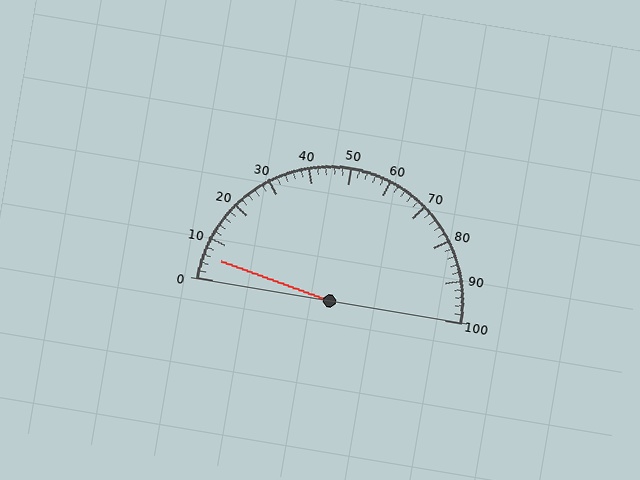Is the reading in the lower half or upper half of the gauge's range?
The reading is in the lower half of the range (0 to 100).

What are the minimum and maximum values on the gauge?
The gauge ranges from 0 to 100.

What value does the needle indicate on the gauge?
The needle indicates approximately 6.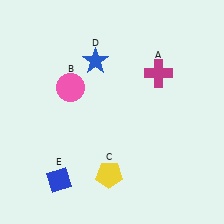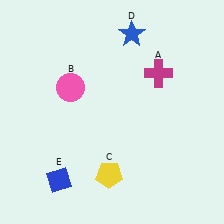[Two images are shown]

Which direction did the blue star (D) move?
The blue star (D) moved right.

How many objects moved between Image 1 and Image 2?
1 object moved between the two images.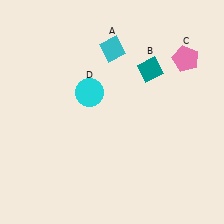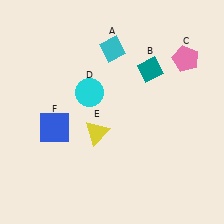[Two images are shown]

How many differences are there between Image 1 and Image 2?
There are 2 differences between the two images.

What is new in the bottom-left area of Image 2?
A blue square (F) was added in the bottom-left area of Image 2.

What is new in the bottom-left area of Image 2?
A yellow triangle (E) was added in the bottom-left area of Image 2.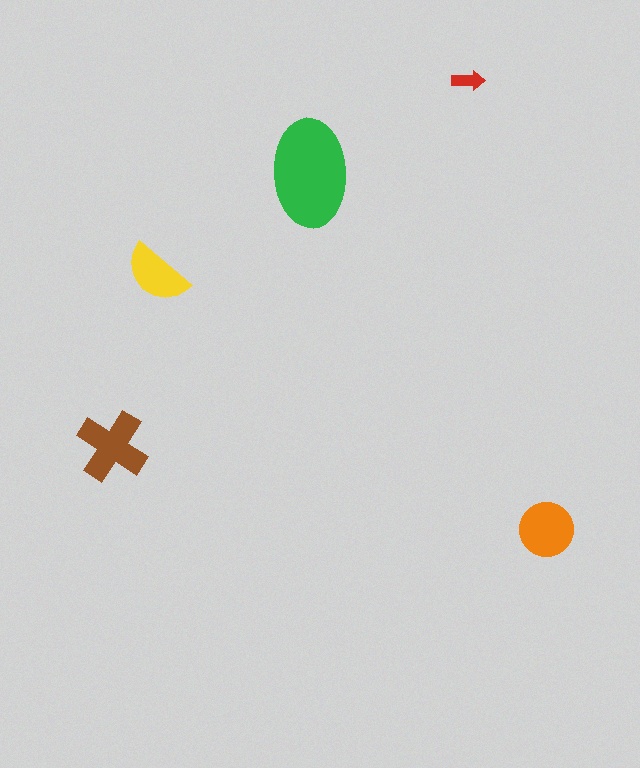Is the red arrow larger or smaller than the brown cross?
Smaller.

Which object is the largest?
The green ellipse.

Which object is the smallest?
The red arrow.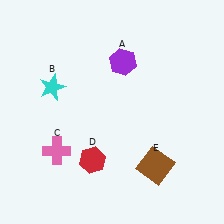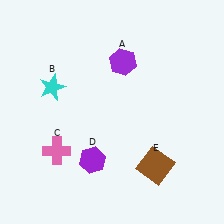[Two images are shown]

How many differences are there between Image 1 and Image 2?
There is 1 difference between the two images.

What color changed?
The hexagon (D) changed from red in Image 1 to purple in Image 2.